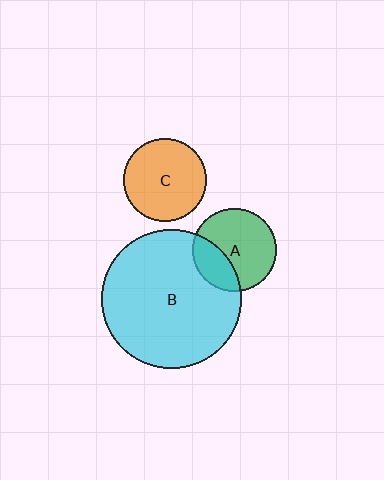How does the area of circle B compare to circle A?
Approximately 2.8 times.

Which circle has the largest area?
Circle B (cyan).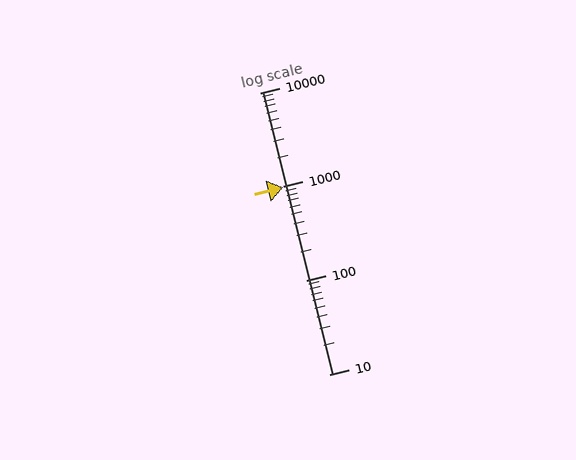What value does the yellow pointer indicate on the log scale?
The pointer indicates approximately 990.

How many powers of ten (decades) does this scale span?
The scale spans 3 decades, from 10 to 10000.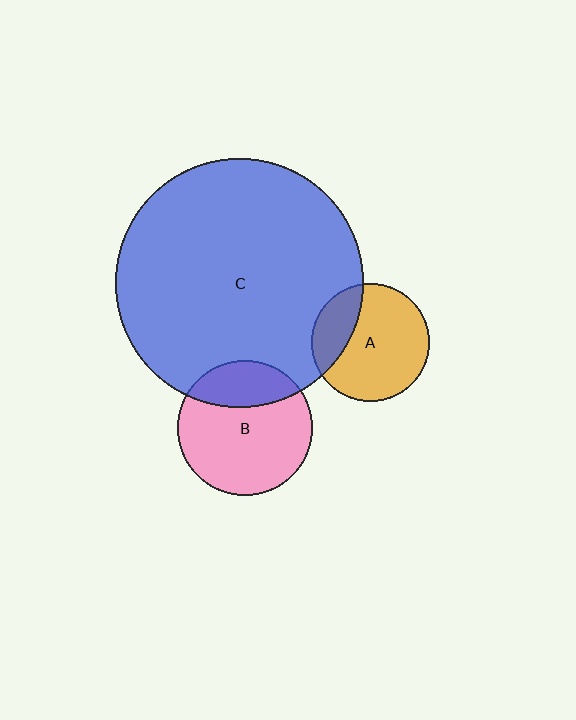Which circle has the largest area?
Circle C (blue).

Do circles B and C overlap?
Yes.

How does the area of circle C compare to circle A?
Approximately 4.4 times.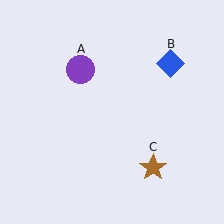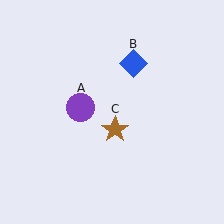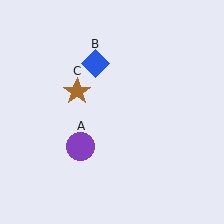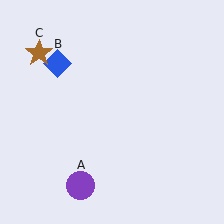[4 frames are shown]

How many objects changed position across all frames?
3 objects changed position: purple circle (object A), blue diamond (object B), brown star (object C).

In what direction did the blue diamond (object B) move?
The blue diamond (object B) moved left.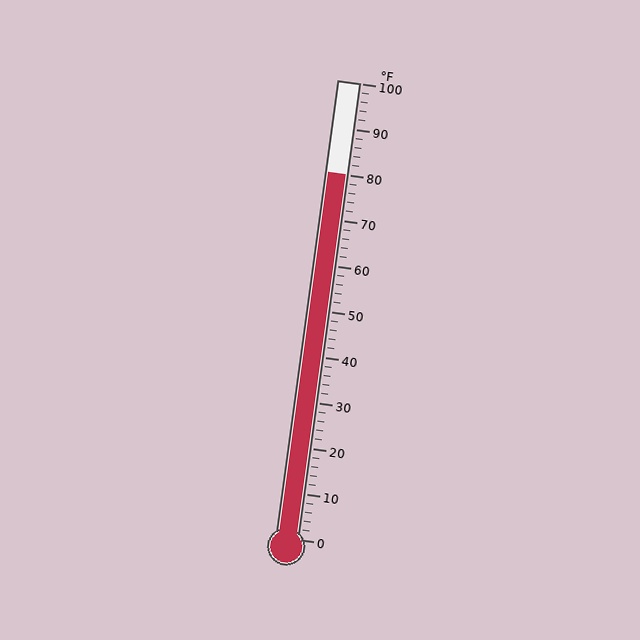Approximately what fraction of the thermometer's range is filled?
The thermometer is filled to approximately 80% of its range.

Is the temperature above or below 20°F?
The temperature is above 20°F.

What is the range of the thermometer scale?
The thermometer scale ranges from 0°F to 100°F.